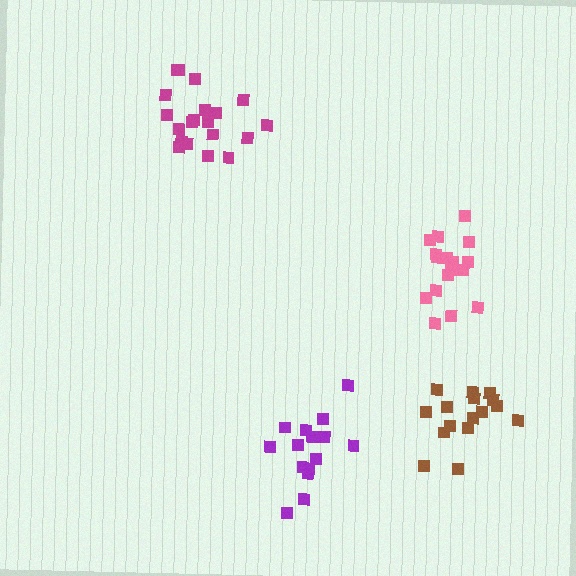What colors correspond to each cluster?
The clusters are colored: pink, magenta, brown, purple.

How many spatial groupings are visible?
There are 4 spatial groupings.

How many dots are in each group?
Group 1: 18 dots, Group 2: 20 dots, Group 3: 16 dots, Group 4: 15 dots (69 total).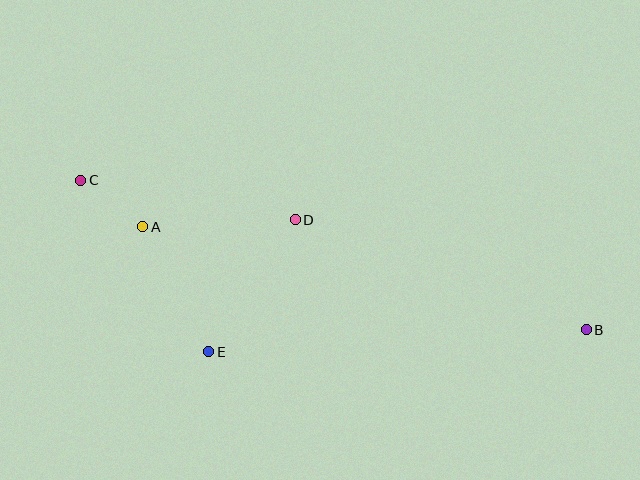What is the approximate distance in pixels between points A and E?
The distance between A and E is approximately 141 pixels.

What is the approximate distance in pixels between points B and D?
The distance between B and D is approximately 311 pixels.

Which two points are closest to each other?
Points A and C are closest to each other.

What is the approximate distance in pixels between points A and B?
The distance between A and B is approximately 456 pixels.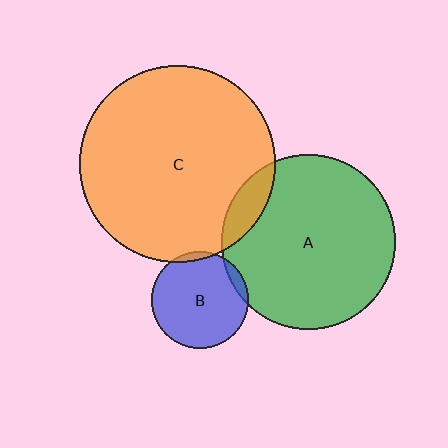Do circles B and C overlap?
Yes.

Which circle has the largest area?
Circle C (orange).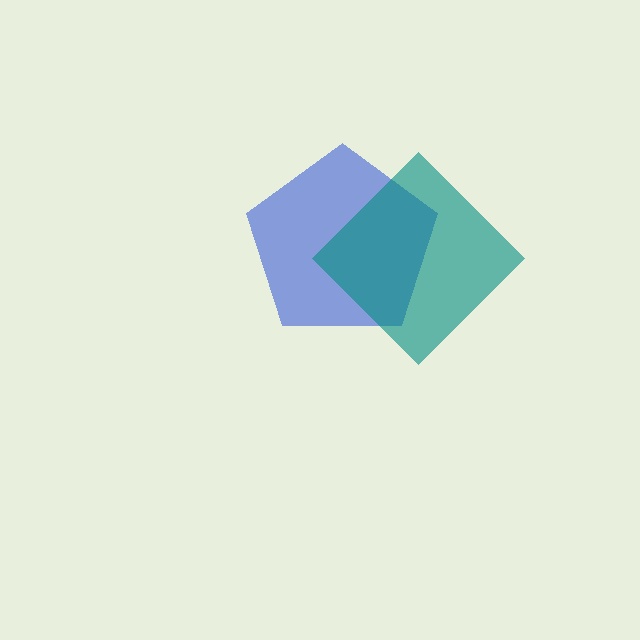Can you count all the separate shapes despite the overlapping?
Yes, there are 2 separate shapes.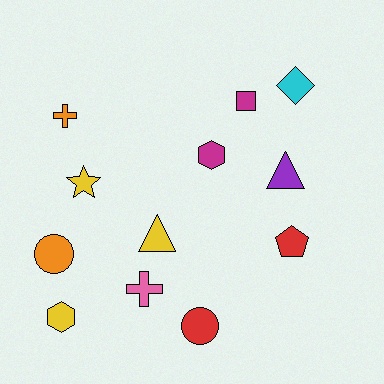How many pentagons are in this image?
There is 1 pentagon.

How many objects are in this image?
There are 12 objects.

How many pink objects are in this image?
There is 1 pink object.